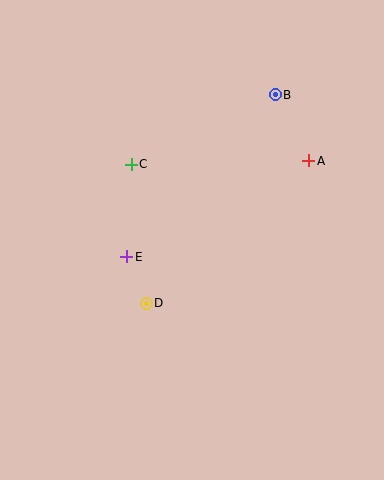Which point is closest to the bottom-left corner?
Point D is closest to the bottom-left corner.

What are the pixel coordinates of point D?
Point D is at (146, 303).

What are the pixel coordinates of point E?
Point E is at (127, 257).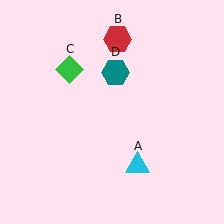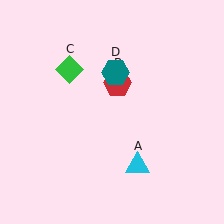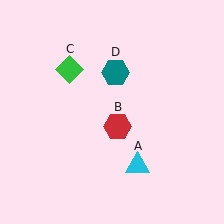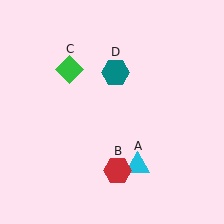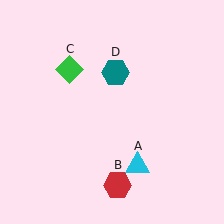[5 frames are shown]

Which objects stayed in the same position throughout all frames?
Cyan triangle (object A) and green diamond (object C) and teal hexagon (object D) remained stationary.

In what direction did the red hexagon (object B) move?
The red hexagon (object B) moved down.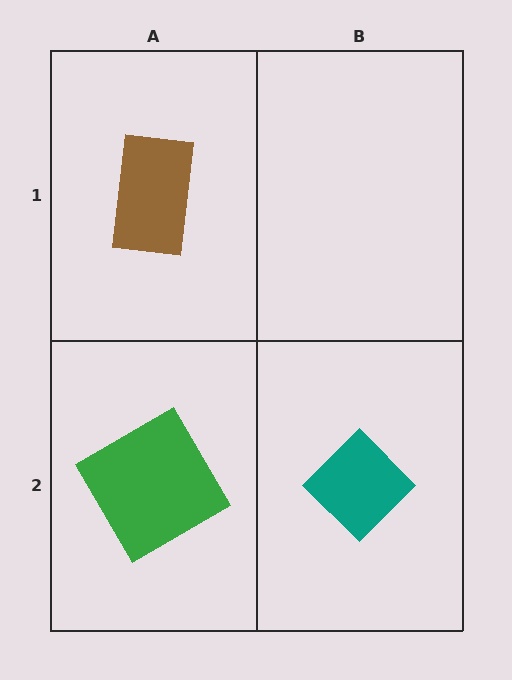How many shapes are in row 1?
1 shape.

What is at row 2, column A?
A green diamond.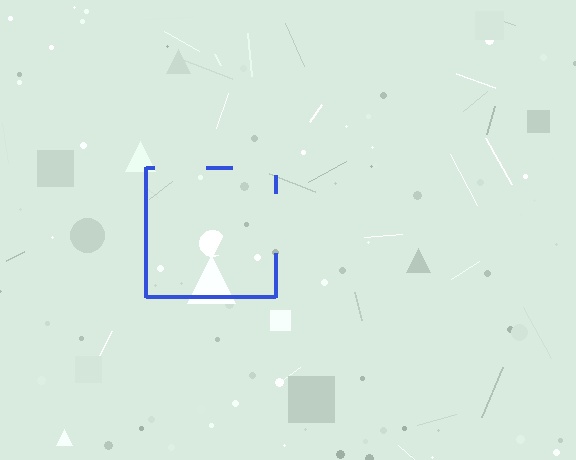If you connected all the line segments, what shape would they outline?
They would outline a square.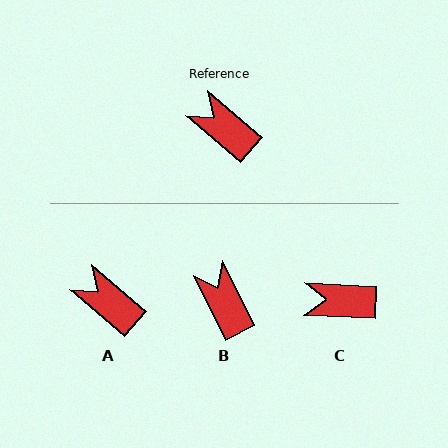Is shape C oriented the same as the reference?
No, it is off by about 38 degrees.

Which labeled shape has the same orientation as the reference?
A.